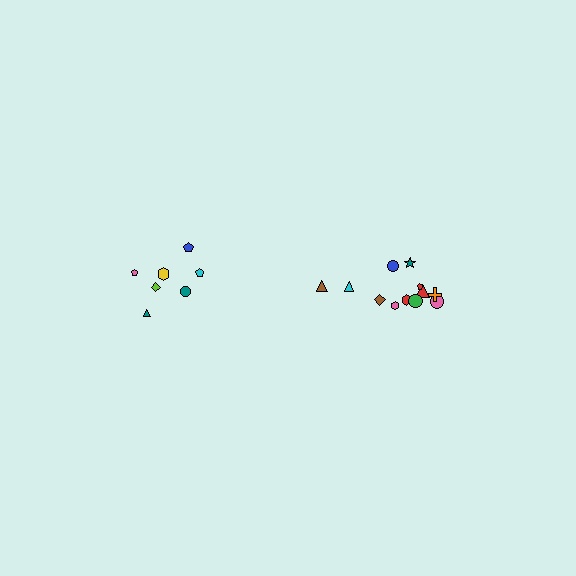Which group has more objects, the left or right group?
The right group.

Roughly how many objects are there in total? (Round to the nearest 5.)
Roughly 20 objects in total.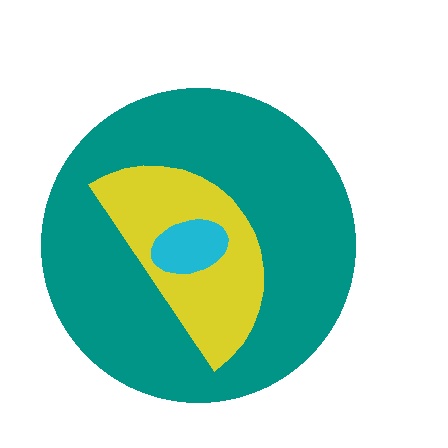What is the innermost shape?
The cyan ellipse.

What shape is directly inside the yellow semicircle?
The cyan ellipse.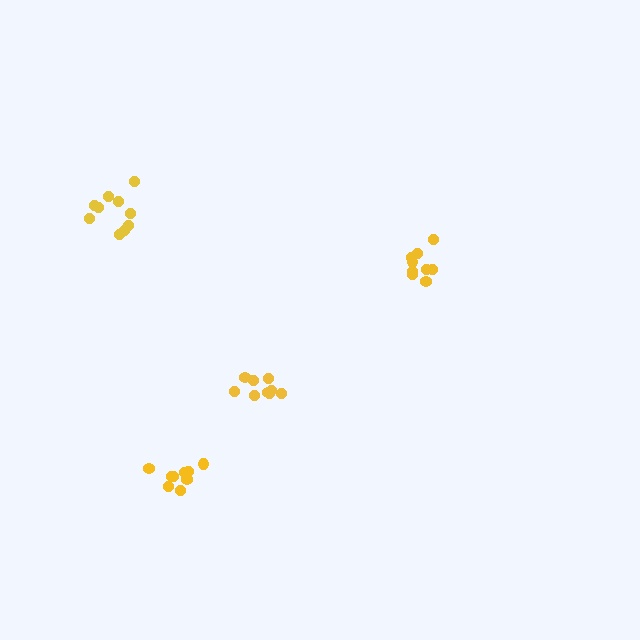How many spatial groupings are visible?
There are 4 spatial groupings.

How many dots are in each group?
Group 1: 10 dots, Group 2: 9 dots, Group 3: 9 dots, Group 4: 9 dots (37 total).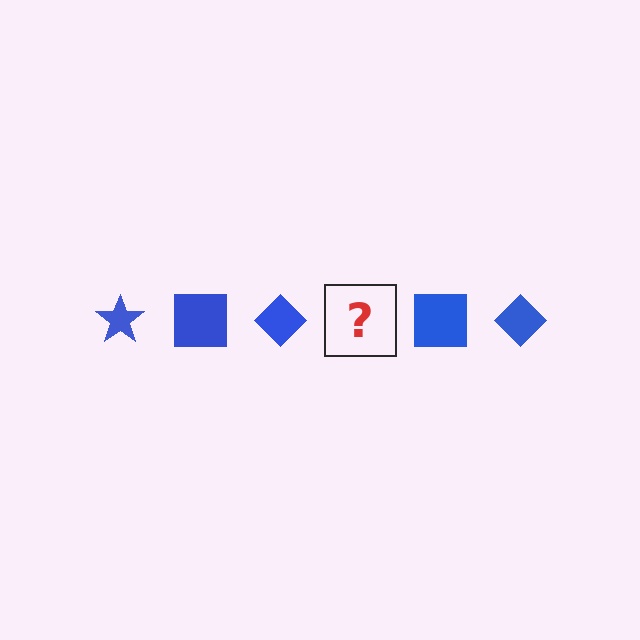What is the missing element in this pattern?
The missing element is a blue star.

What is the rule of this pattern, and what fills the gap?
The rule is that the pattern cycles through star, square, diamond shapes in blue. The gap should be filled with a blue star.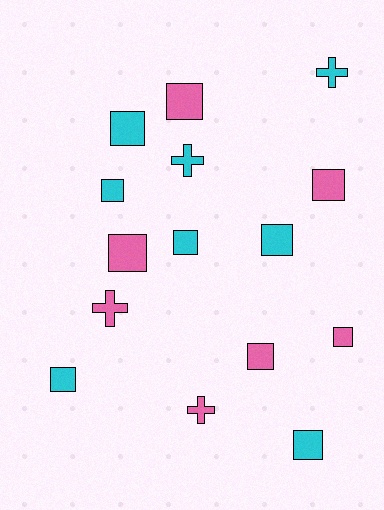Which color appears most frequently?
Cyan, with 8 objects.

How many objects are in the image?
There are 15 objects.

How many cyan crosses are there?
There are 2 cyan crosses.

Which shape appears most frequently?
Square, with 11 objects.